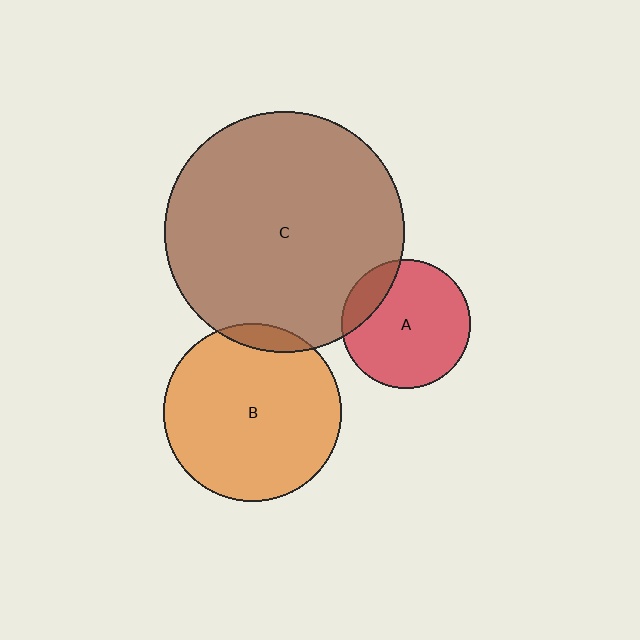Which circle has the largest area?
Circle C (brown).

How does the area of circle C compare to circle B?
Approximately 1.8 times.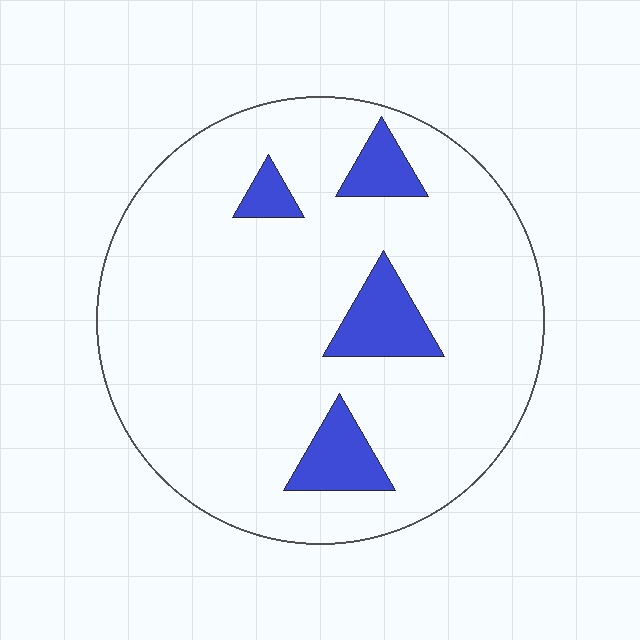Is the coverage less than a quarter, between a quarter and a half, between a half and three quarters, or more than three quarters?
Less than a quarter.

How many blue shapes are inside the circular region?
4.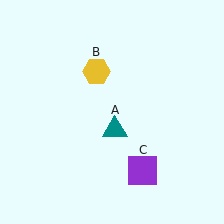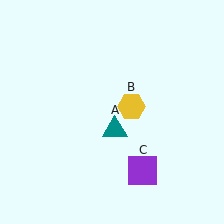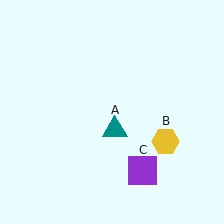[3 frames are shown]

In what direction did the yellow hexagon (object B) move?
The yellow hexagon (object B) moved down and to the right.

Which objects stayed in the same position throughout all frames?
Teal triangle (object A) and purple square (object C) remained stationary.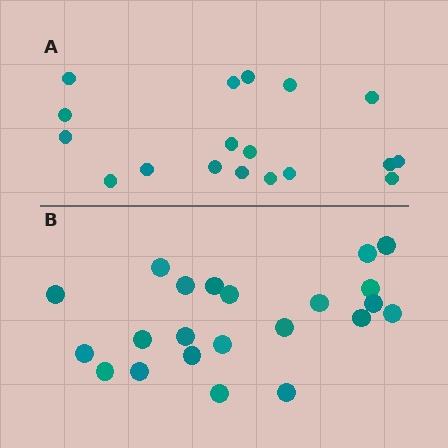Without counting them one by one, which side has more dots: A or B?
Region B (the bottom region) has more dots.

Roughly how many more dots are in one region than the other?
Region B has about 4 more dots than region A.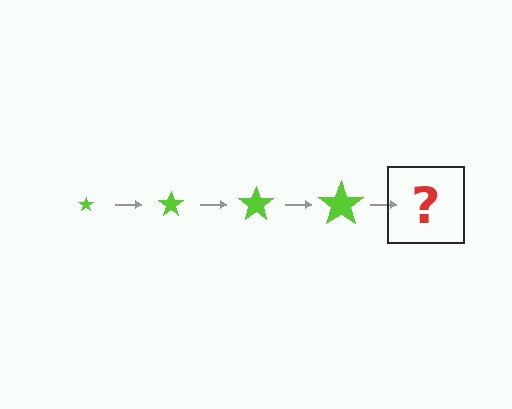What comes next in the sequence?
The next element should be a lime star, larger than the previous one.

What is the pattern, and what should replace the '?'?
The pattern is that the star gets progressively larger each step. The '?' should be a lime star, larger than the previous one.